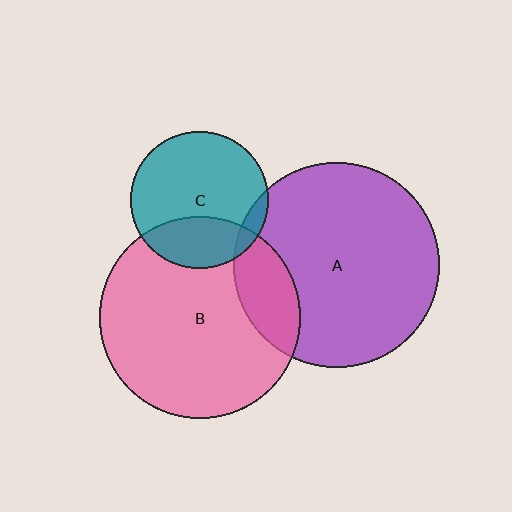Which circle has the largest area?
Circle A (purple).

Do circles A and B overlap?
Yes.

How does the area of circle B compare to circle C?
Approximately 2.2 times.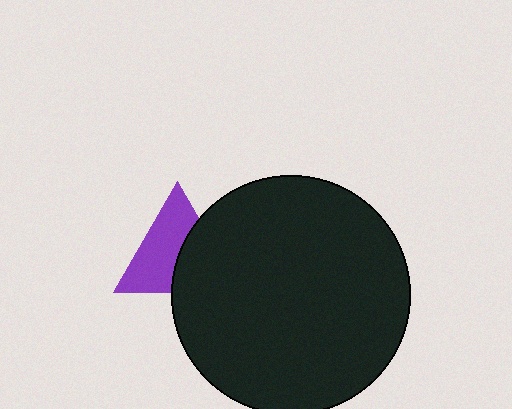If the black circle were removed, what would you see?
You would see the complete purple triangle.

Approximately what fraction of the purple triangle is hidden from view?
Roughly 42% of the purple triangle is hidden behind the black circle.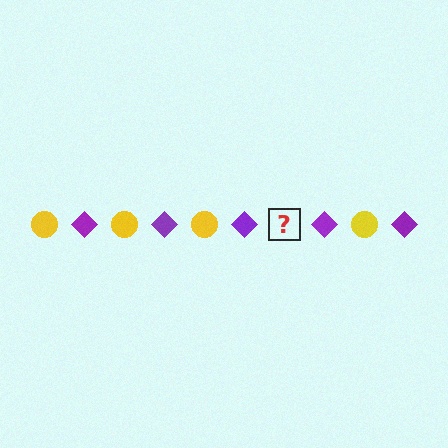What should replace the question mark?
The question mark should be replaced with a yellow circle.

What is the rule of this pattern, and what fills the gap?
The rule is that the pattern alternates between yellow circle and purple diamond. The gap should be filled with a yellow circle.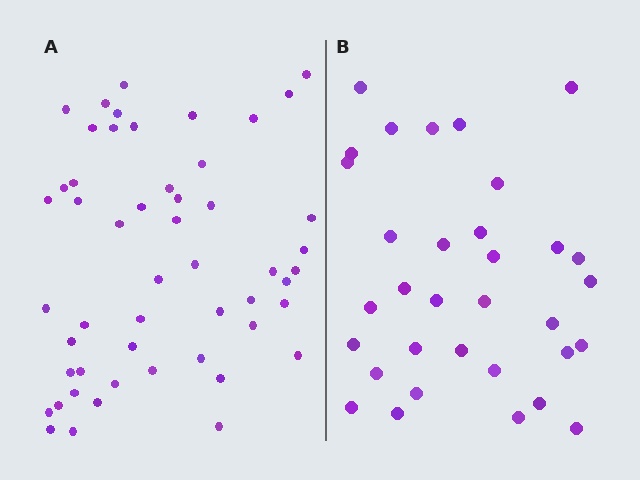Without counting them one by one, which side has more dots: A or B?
Region A (the left region) has more dots.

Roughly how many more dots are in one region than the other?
Region A has approximately 20 more dots than region B.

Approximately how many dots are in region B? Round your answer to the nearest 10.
About 30 dots. (The exact count is 33, which rounds to 30.)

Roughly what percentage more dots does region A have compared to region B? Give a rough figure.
About 60% more.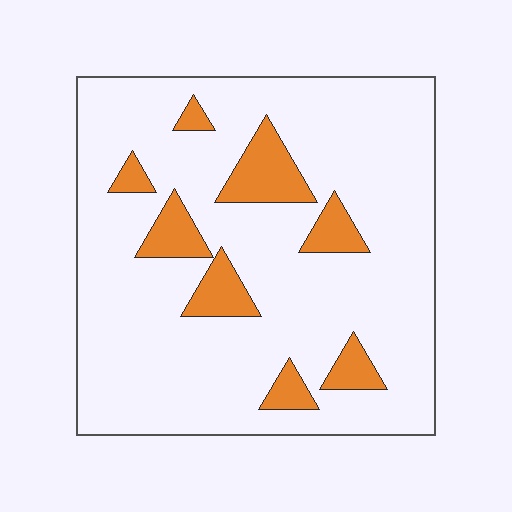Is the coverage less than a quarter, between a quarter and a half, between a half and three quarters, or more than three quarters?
Less than a quarter.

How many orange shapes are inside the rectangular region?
8.